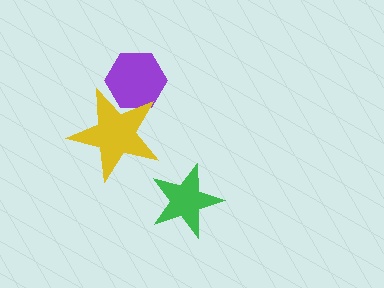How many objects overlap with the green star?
0 objects overlap with the green star.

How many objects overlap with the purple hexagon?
1 object overlaps with the purple hexagon.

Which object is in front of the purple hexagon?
The yellow star is in front of the purple hexagon.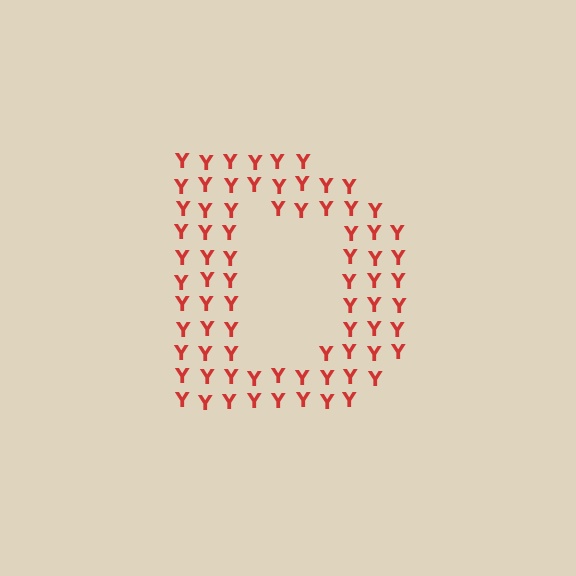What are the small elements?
The small elements are letter Y's.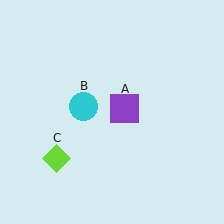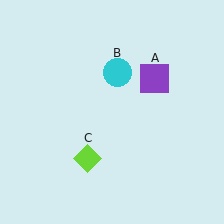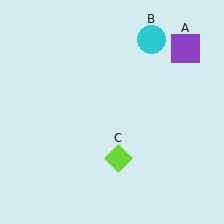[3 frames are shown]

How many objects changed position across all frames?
3 objects changed position: purple square (object A), cyan circle (object B), lime diamond (object C).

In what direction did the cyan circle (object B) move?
The cyan circle (object B) moved up and to the right.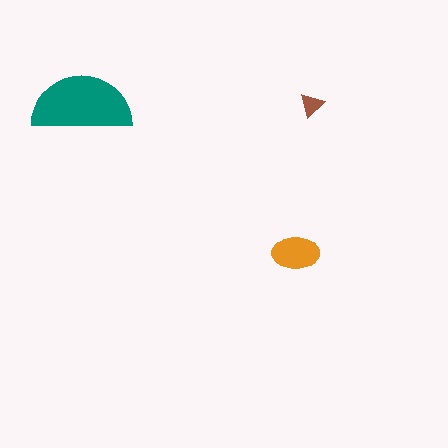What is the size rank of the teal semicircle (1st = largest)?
1st.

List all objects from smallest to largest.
The brown triangle, the orange ellipse, the teal semicircle.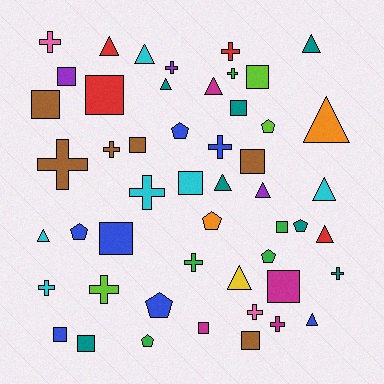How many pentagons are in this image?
There are 8 pentagons.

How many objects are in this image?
There are 50 objects.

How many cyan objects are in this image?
There are 6 cyan objects.